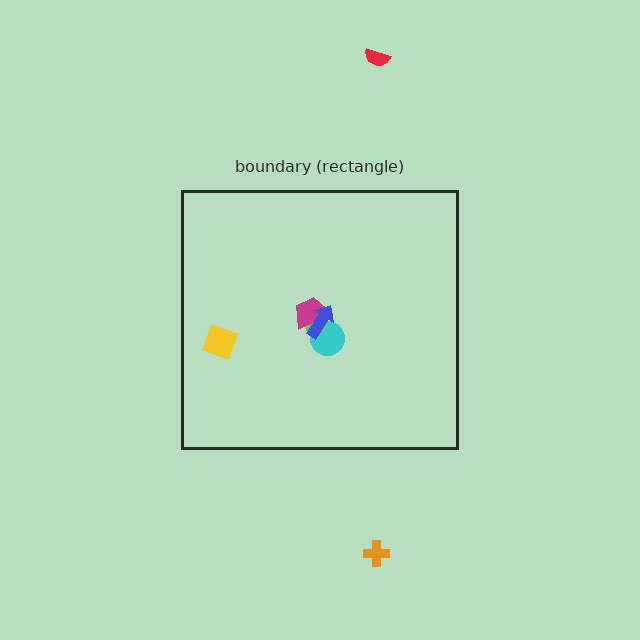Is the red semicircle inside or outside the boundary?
Outside.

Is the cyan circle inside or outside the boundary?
Inside.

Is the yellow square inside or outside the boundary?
Inside.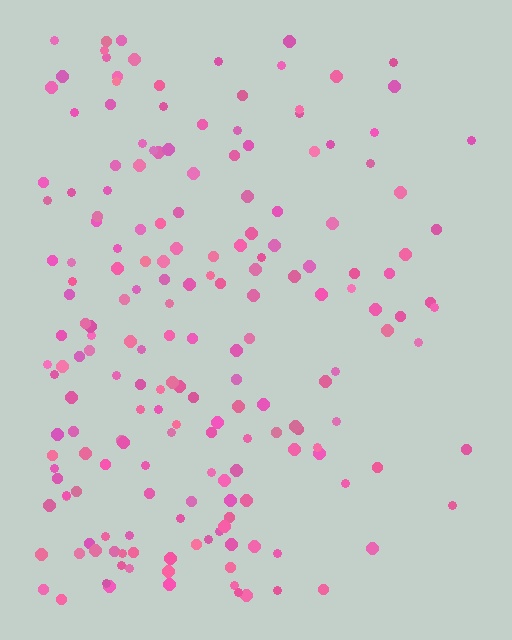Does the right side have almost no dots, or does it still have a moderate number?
Still a moderate number, just noticeably fewer than the left.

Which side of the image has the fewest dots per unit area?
The right.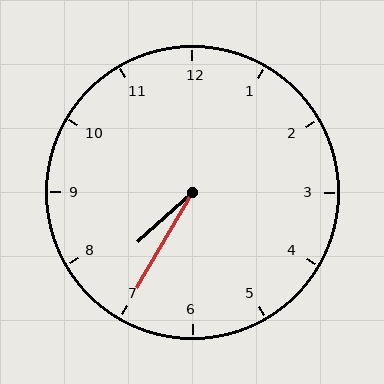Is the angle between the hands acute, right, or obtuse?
It is acute.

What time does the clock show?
7:35.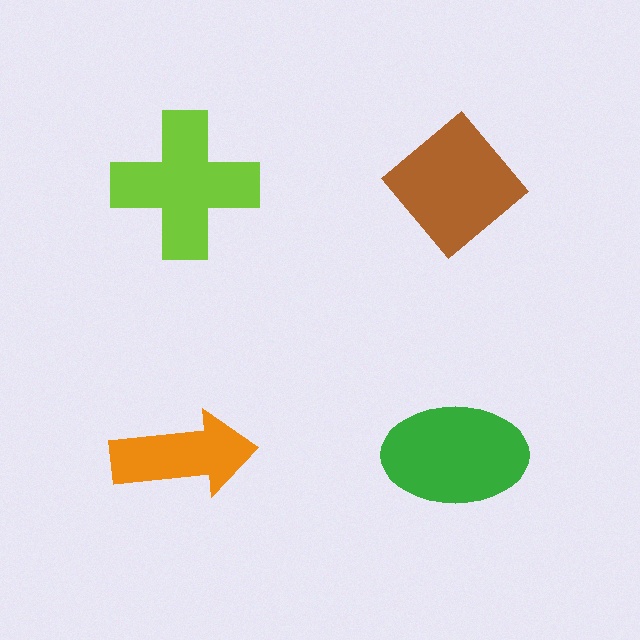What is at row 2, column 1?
An orange arrow.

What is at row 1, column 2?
A brown diamond.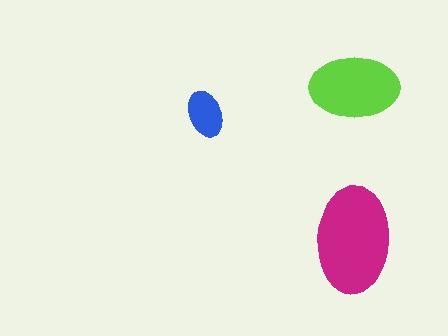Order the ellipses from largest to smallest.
the magenta one, the lime one, the blue one.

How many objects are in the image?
There are 3 objects in the image.